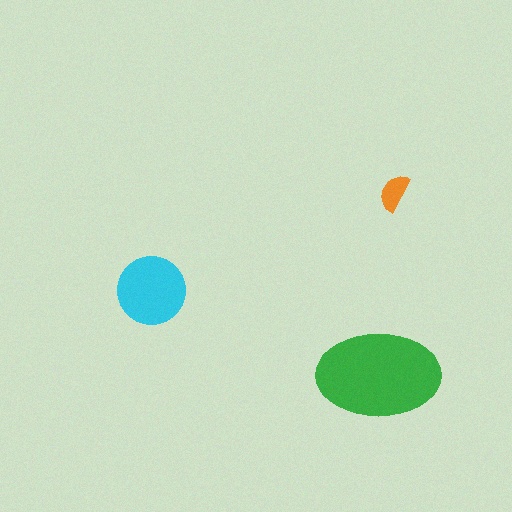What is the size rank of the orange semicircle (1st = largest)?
3rd.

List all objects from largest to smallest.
The green ellipse, the cyan circle, the orange semicircle.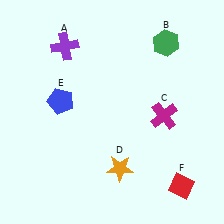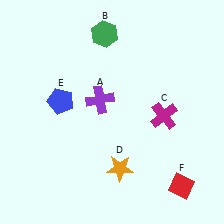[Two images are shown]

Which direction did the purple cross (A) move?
The purple cross (A) moved down.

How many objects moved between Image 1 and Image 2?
2 objects moved between the two images.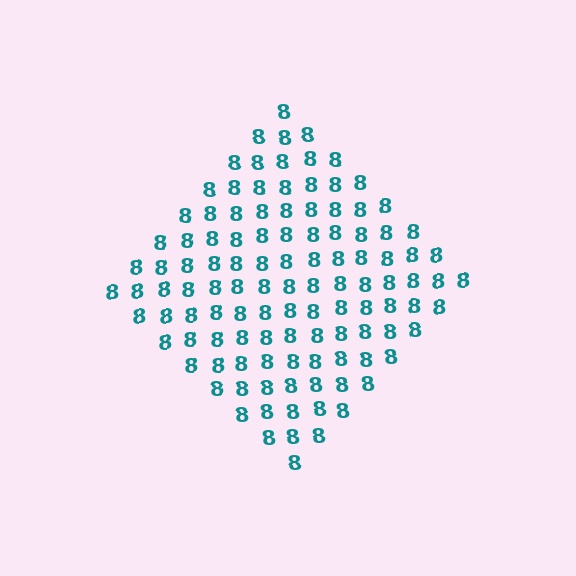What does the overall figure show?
The overall figure shows a diamond.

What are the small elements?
The small elements are digit 8's.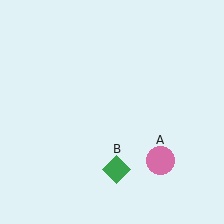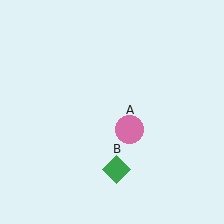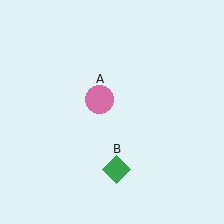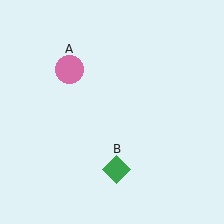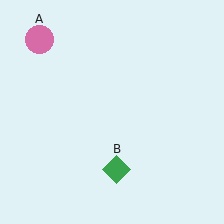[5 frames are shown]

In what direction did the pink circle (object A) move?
The pink circle (object A) moved up and to the left.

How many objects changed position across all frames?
1 object changed position: pink circle (object A).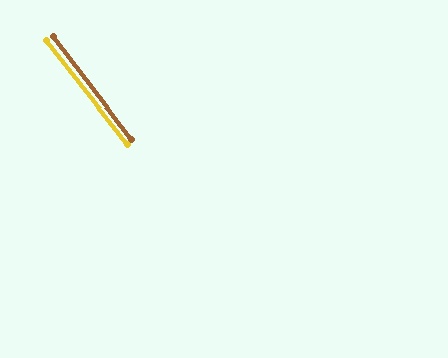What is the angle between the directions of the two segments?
Approximately 1 degree.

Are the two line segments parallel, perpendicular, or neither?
Parallel — their directions differ by only 0.8°.